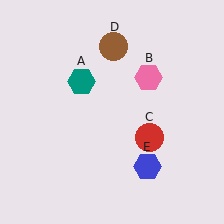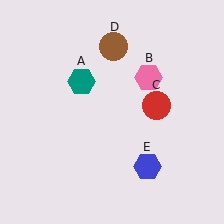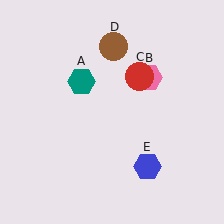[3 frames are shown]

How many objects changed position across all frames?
1 object changed position: red circle (object C).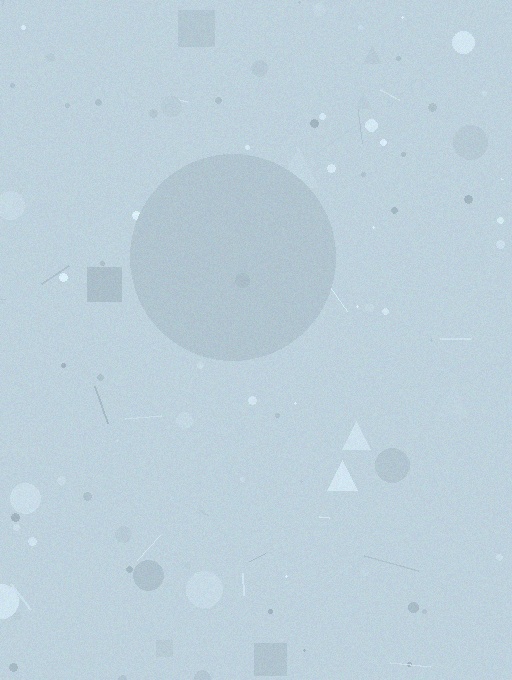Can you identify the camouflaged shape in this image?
The camouflaged shape is a circle.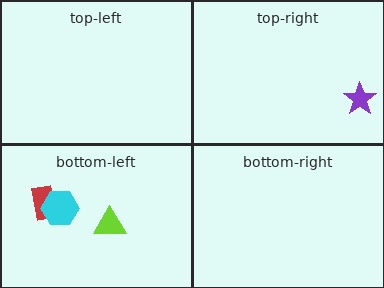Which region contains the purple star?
The top-right region.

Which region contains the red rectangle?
The bottom-left region.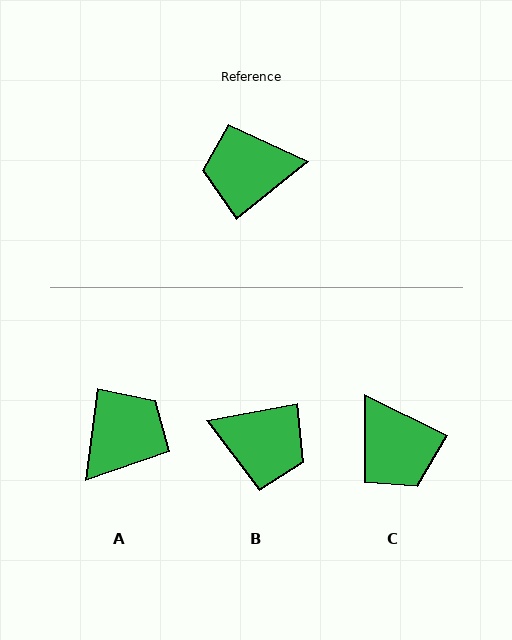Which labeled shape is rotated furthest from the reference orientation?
B, about 152 degrees away.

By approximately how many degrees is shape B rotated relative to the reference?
Approximately 152 degrees counter-clockwise.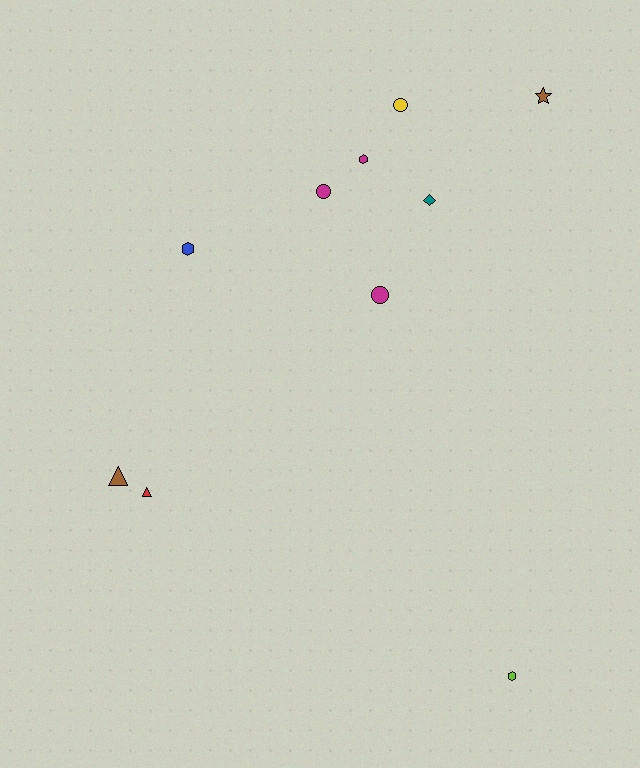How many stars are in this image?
There is 1 star.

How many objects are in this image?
There are 10 objects.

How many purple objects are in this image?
There are no purple objects.